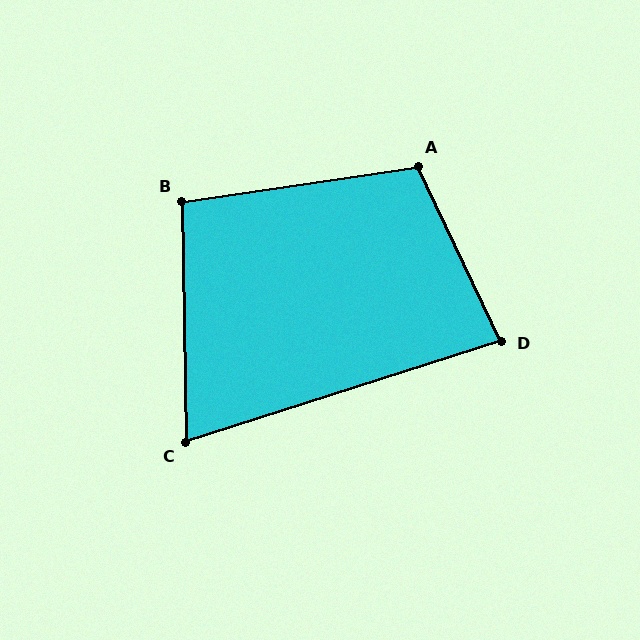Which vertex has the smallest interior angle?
C, at approximately 73 degrees.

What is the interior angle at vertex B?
Approximately 97 degrees (obtuse).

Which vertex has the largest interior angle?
A, at approximately 107 degrees.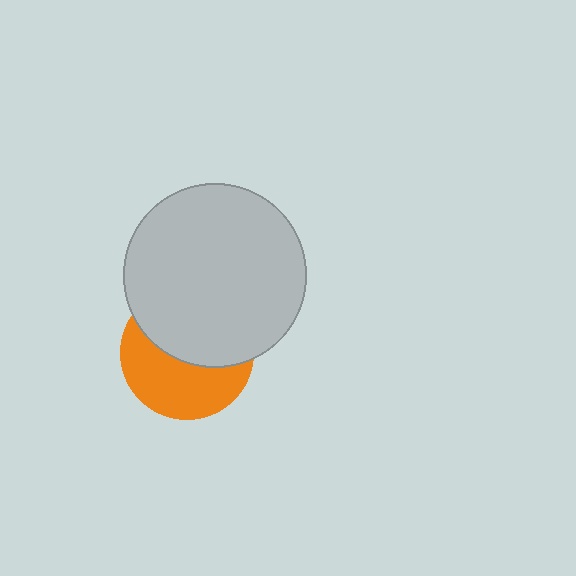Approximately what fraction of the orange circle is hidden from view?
Roughly 51% of the orange circle is hidden behind the light gray circle.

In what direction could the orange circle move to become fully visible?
The orange circle could move down. That would shift it out from behind the light gray circle entirely.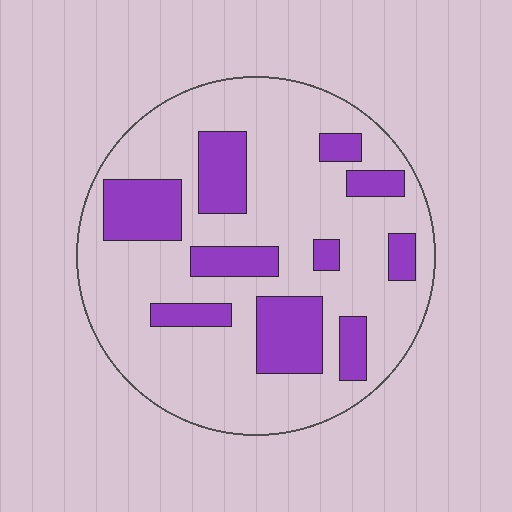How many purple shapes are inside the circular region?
10.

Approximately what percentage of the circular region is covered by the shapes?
Approximately 25%.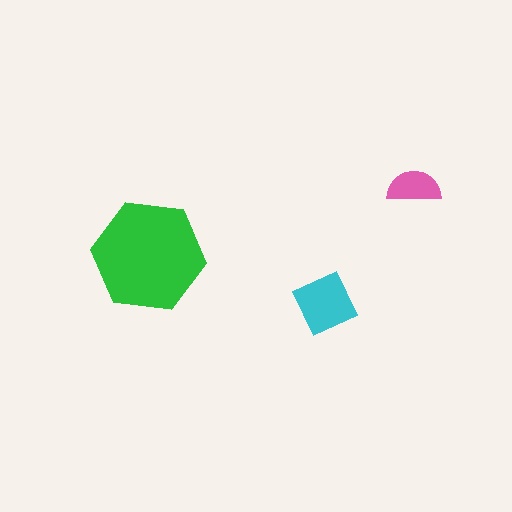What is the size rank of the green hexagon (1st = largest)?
1st.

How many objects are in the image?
There are 3 objects in the image.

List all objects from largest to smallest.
The green hexagon, the cyan diamond, the pink semicircle.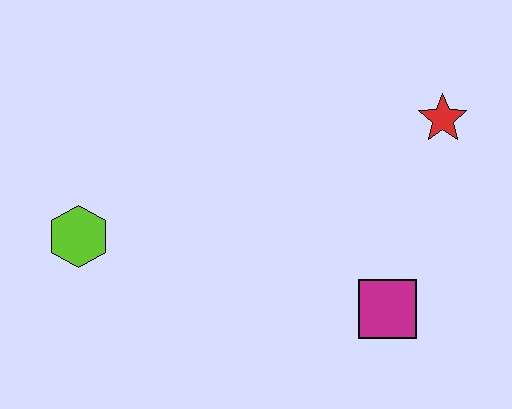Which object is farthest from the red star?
The lime hexagon is farthest from the red star.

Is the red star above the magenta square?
Yes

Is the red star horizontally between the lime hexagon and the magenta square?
No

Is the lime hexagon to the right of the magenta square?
No